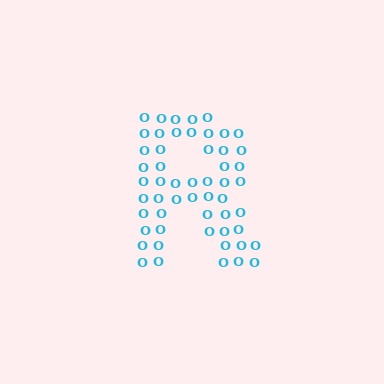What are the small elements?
The small elements are letter O's.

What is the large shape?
The large shape is the letter R.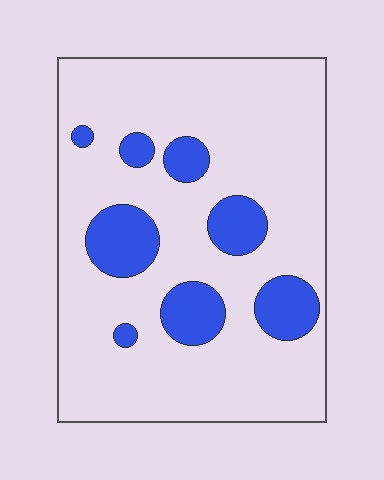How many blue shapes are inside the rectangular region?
8.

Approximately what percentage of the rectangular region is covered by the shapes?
Approximately 20%.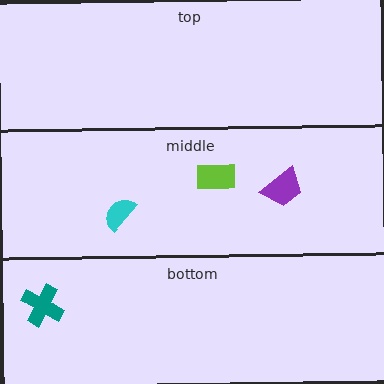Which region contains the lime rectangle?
The middle region.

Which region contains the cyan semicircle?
The middle region.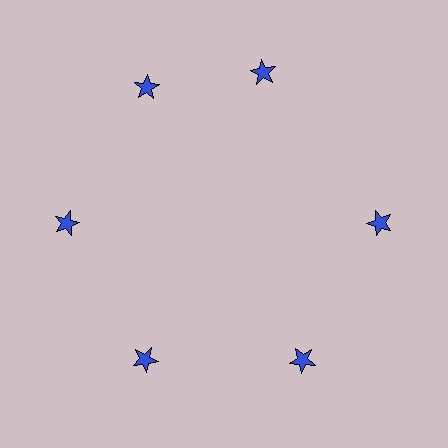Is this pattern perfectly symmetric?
No. The 6 blue stars are arranged in a ring, but one element near the 1 o'clock position is rotated out of alignment along the ring, breaking the 6-fold rotational symmetry.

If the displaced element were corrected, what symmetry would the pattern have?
It would have 6-fold rotational symmetry — the pattern would map onto itself every 60 degrees.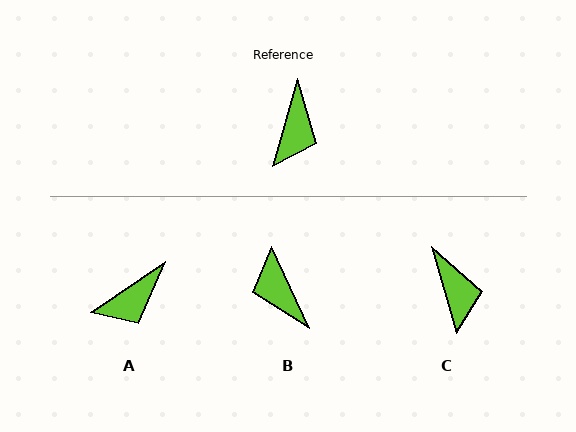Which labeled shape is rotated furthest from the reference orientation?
B, about 139 degrees away.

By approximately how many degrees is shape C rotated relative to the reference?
Approximately 32 degrees counter-clockwise.